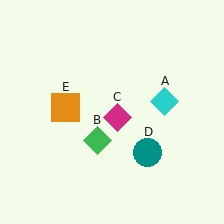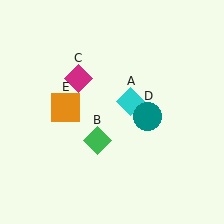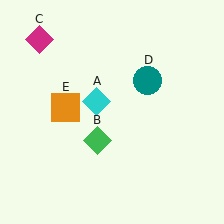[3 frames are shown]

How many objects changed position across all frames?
3 objects changed position: cyan diamond (object A), magenta diamond (object C), teal circle (object D).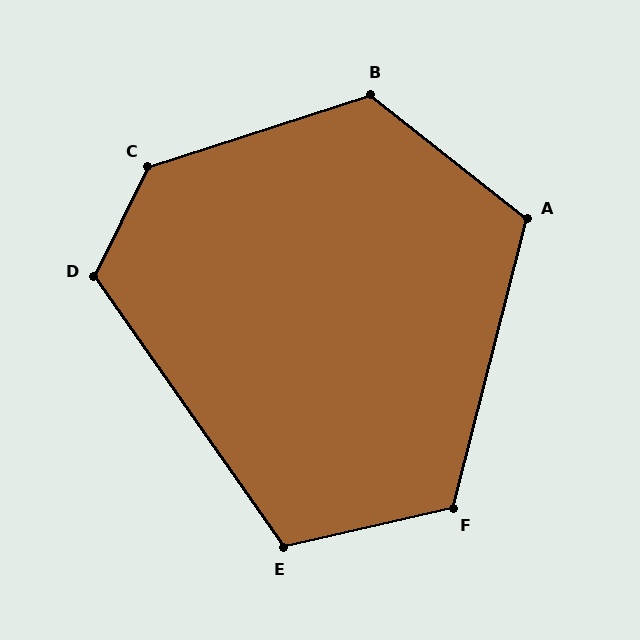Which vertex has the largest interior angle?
C, at approximately 134 degrees.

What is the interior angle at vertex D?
Approximately 119 degrees (obtuse).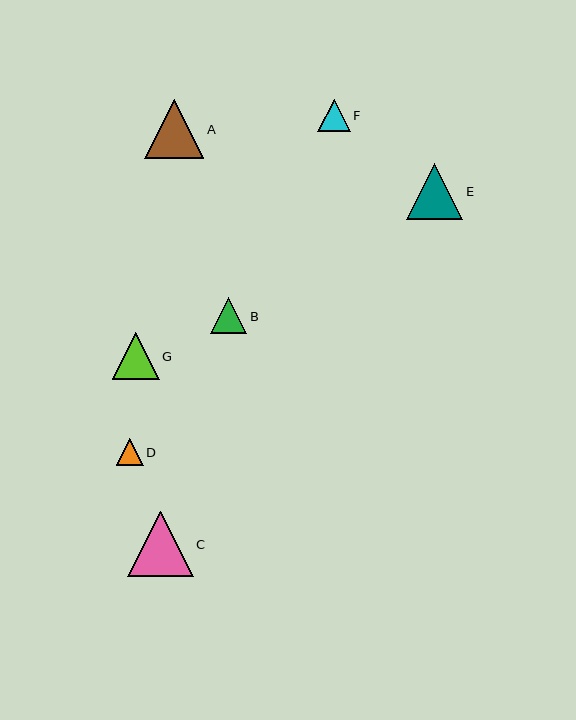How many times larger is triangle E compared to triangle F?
Triangle E is approximately 1.7 times the size of triangle F.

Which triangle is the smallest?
Triangle D is the smallest with a size of approximately 27 pixels.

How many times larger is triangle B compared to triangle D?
Triangle B is approximately 1.3 times the size of triangle D.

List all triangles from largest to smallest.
From largest to smallest: C, A, E, G, B, F, D.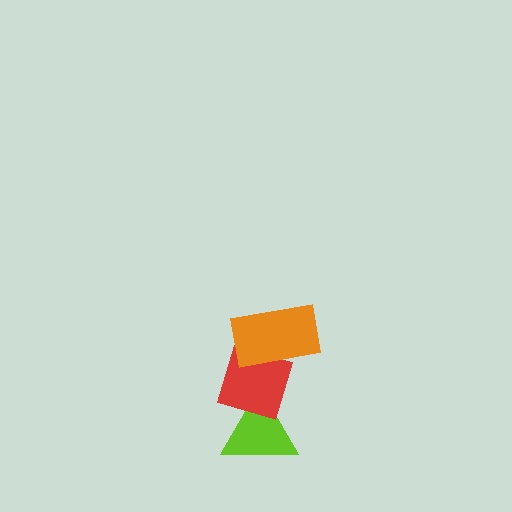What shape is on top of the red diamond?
The orange rectangle is on top of the red diamond.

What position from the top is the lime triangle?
The lime triangle is 3rd from the top.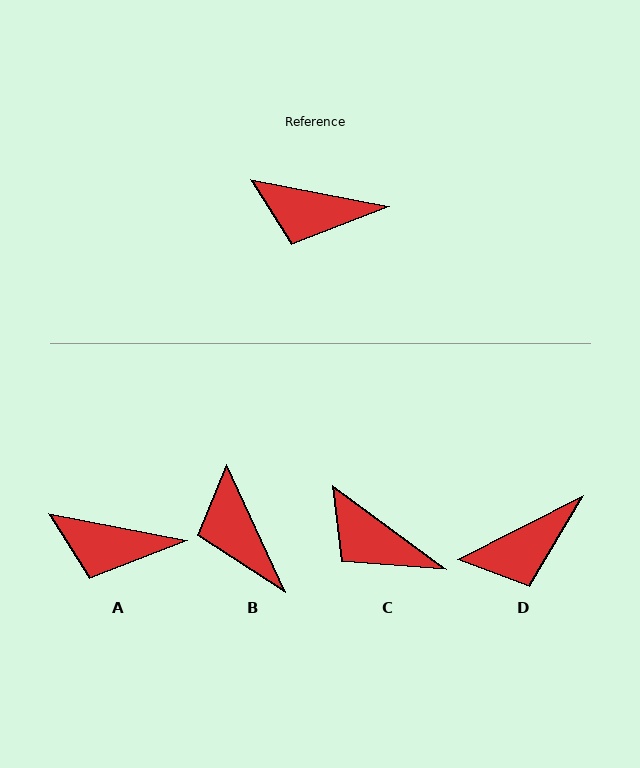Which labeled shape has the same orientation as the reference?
A.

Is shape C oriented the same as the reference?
No, it is off by about 26 degrees.